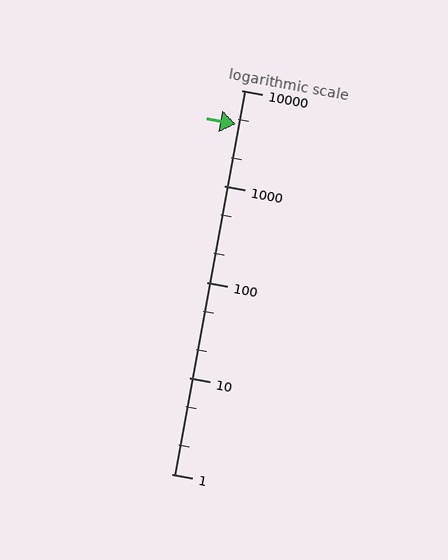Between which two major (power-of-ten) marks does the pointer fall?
The pointer is between 1000 and 10000.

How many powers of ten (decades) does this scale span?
The scale spans 4 decades, from 1 to 10000.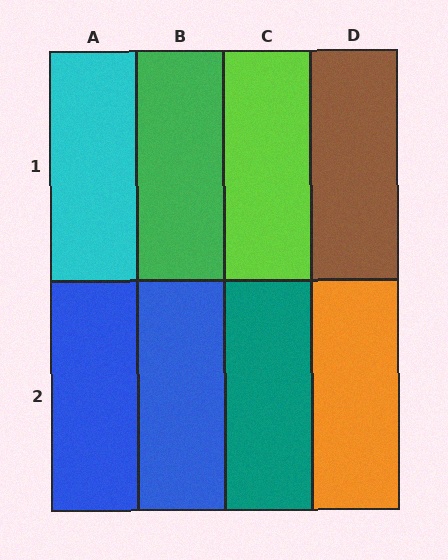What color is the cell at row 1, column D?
Brown.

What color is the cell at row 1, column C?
Lime.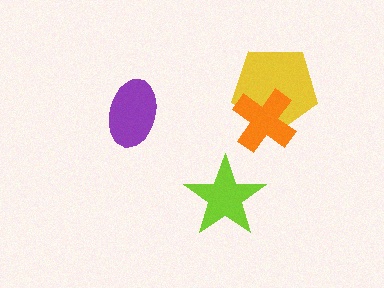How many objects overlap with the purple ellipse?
0 objects overlap with the purple ellipse.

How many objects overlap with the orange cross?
1 object overlaps with the orange cross.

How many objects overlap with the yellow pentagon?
1 object overlaps with the yellow pentagon.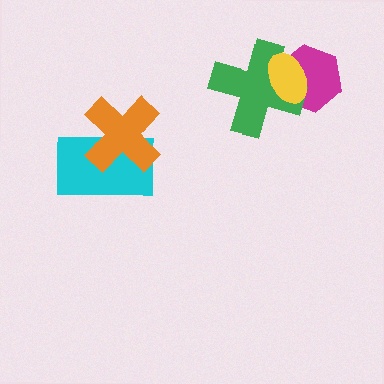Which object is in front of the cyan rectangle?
The orange cross is in front of the cyan rectangle.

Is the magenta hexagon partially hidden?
Yes, it is partially covered by another shape.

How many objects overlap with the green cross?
2 objects overlap with the green cross.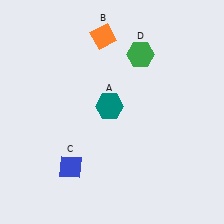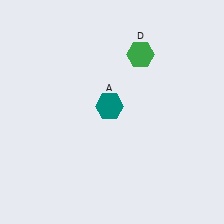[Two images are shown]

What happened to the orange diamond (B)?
The orange diamond (B) was removed in Image 2. It was in the top-left area of Image 1.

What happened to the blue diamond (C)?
The blue diamond (C) was removed in Image 2. It was in the bottom-left area of Image 1.